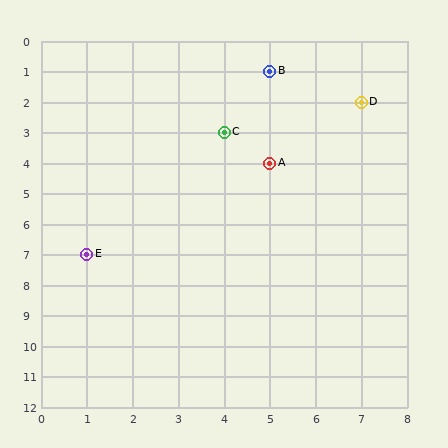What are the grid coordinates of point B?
Point B is at grid coordinates (5, 1).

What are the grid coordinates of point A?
Point A is at grid coordinates (5, 4).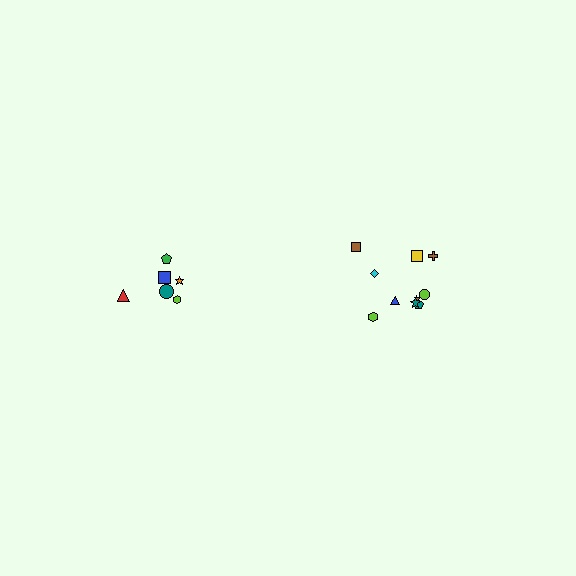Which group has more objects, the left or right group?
The right group.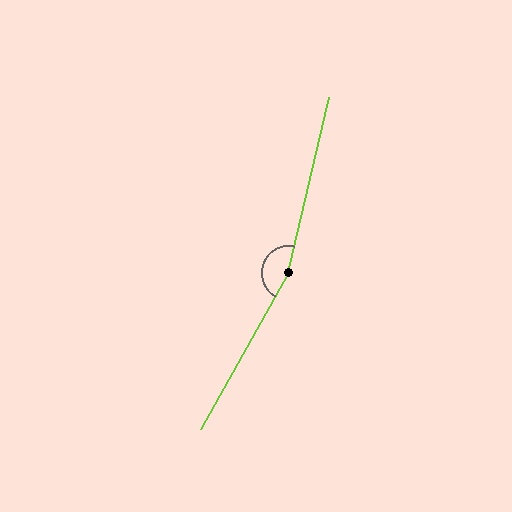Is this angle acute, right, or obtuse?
It is obtuse.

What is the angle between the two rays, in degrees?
Approximately 164 degrees.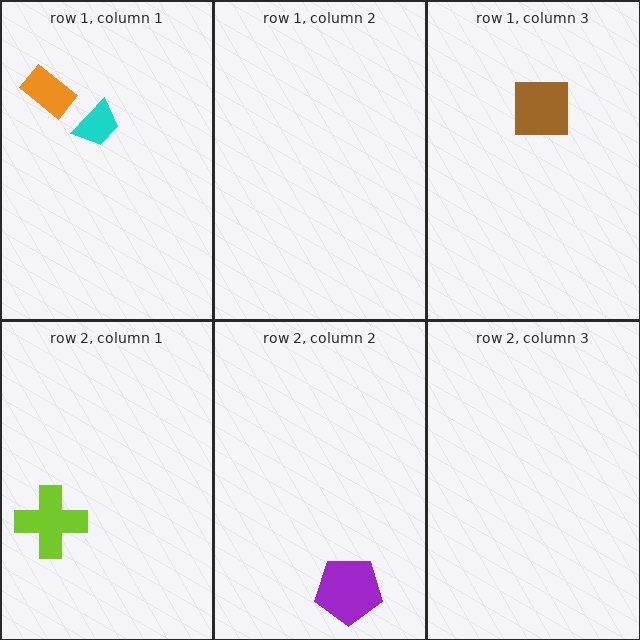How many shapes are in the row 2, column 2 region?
1.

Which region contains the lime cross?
The row 2, column 1 region.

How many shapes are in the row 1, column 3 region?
1.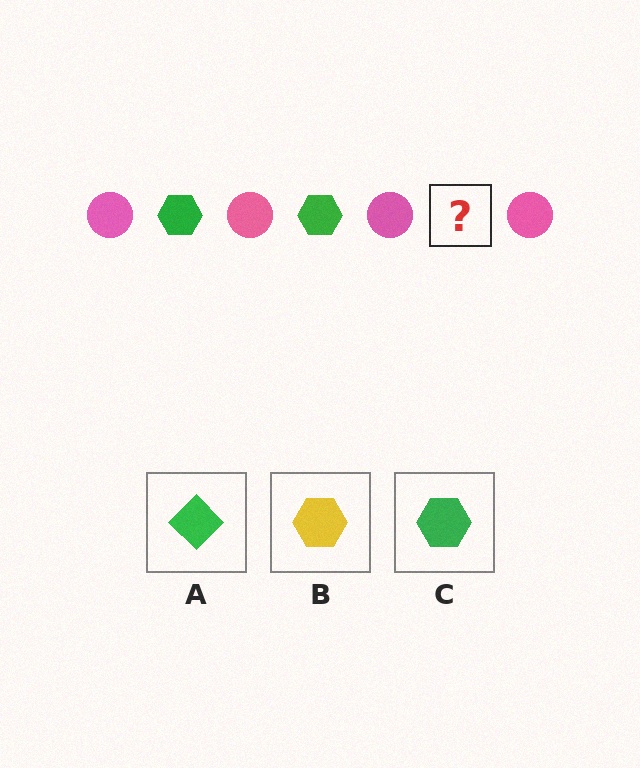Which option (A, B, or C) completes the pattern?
C.